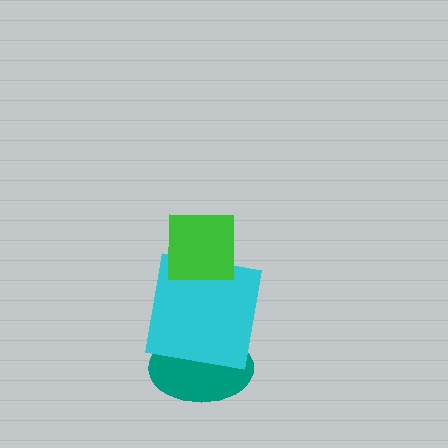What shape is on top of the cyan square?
The green square is on top of the cyan square.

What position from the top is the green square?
The green square is 1st from the top.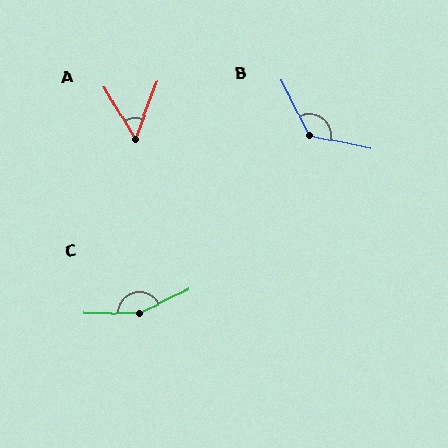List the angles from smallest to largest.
A (51°), B (128°), C (153°).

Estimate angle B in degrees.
Approximately 128 degrees.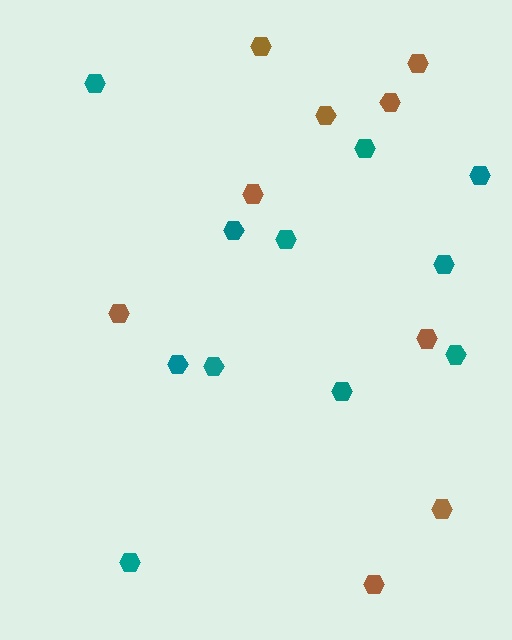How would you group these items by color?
There are 2 groups: one group of teal hexagons (11) and one group of brown hexagons (9).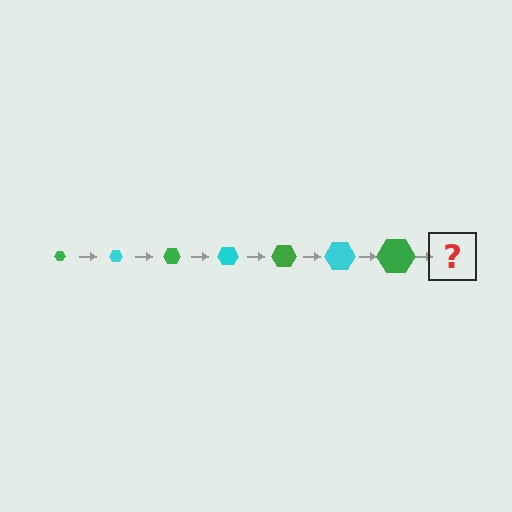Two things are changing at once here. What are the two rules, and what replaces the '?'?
The two rules are that the hexagon grows larger each step and the color cycles through green and cyan. The '?' should be a cyan hexagon, larger than the previous one.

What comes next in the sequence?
The next element should be a cyan hexagon, larger than the previous one.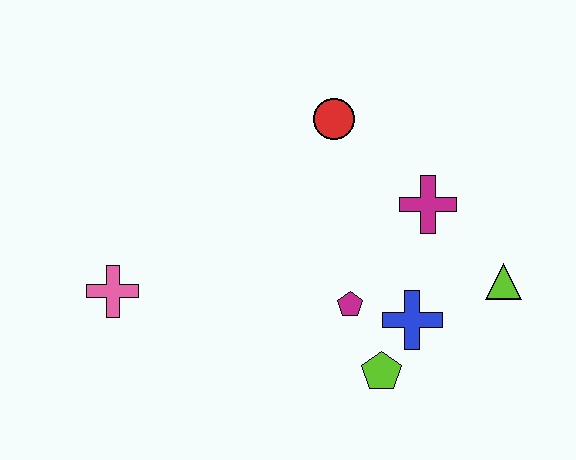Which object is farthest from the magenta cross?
The pink cross is farthest from the magenta cross.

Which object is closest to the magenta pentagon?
The blue cross is closest to the magenta pentagon.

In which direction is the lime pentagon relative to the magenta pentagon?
The lime pentagon is below the magenta pentagon.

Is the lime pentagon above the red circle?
No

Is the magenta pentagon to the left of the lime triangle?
Yes